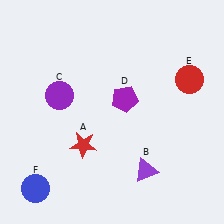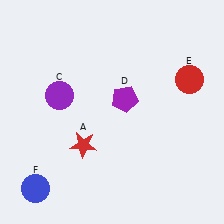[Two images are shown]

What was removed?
The purple triangle (B) was removed in Image 2.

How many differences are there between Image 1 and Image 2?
There is 1 difference between the two images.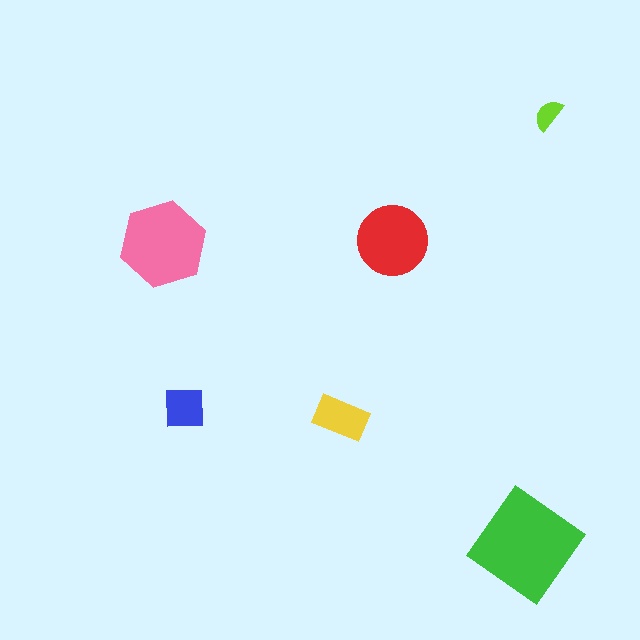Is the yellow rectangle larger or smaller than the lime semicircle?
Larger.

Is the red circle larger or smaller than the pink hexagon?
Smaller.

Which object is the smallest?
The lime semicircle.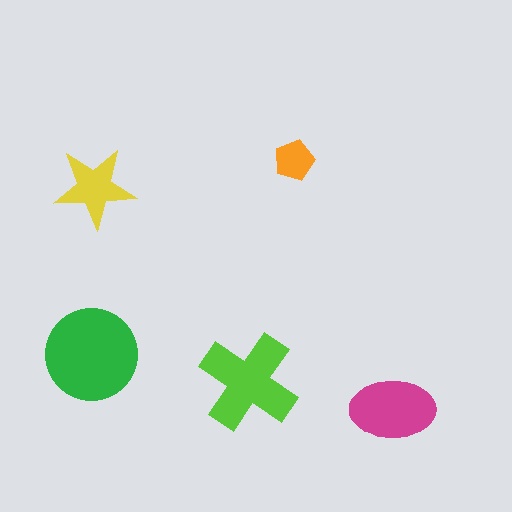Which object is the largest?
The green circle.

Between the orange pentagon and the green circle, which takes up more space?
The green circle.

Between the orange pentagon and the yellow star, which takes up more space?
The yellow star.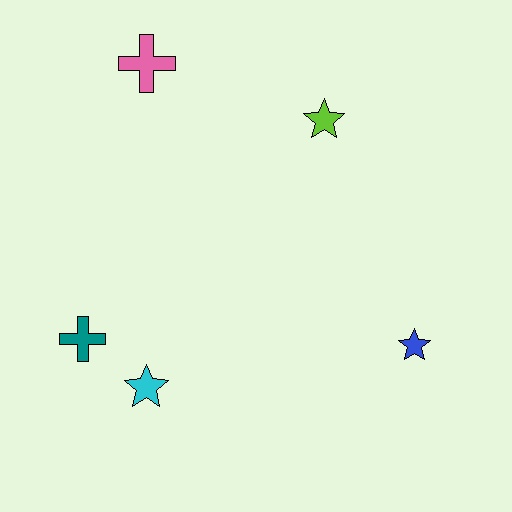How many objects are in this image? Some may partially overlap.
There are 5 objects.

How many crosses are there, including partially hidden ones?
There are 2 crosses.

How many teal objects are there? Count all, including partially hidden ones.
There is 1 teal object.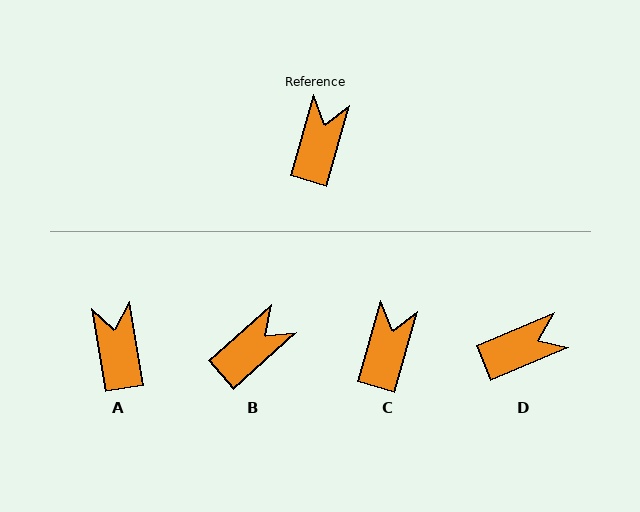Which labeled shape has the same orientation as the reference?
C.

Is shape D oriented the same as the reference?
No, it is off by about 51 degrees.